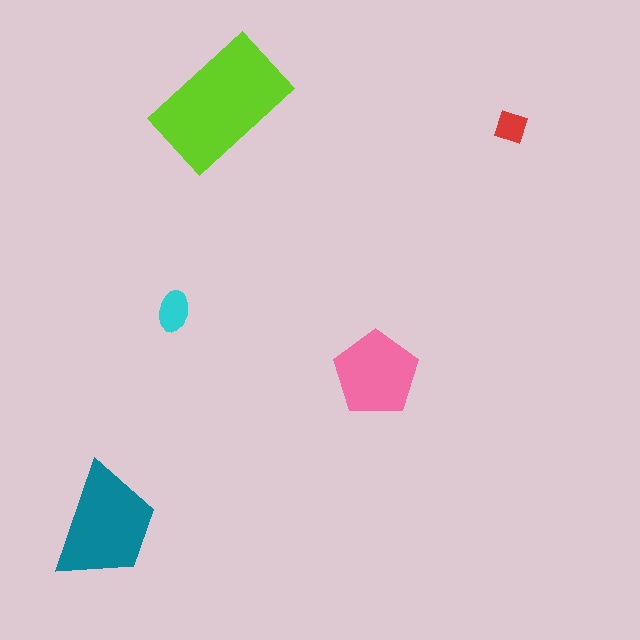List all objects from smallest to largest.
The red square, the cyan ellipse, the pink pentagon, the teal trapezoid, the lime rectangle.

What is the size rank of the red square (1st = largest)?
5th.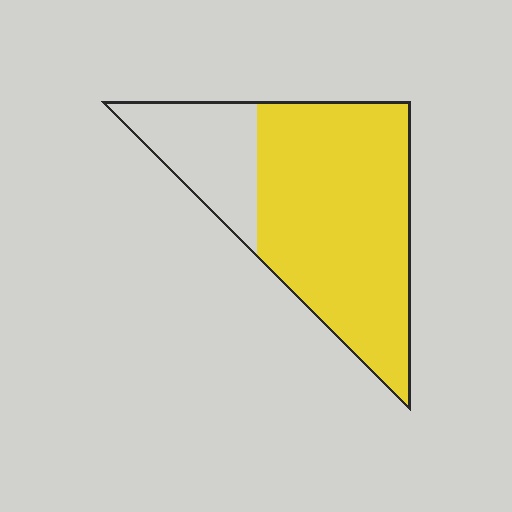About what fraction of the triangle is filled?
About three quarters (3/4).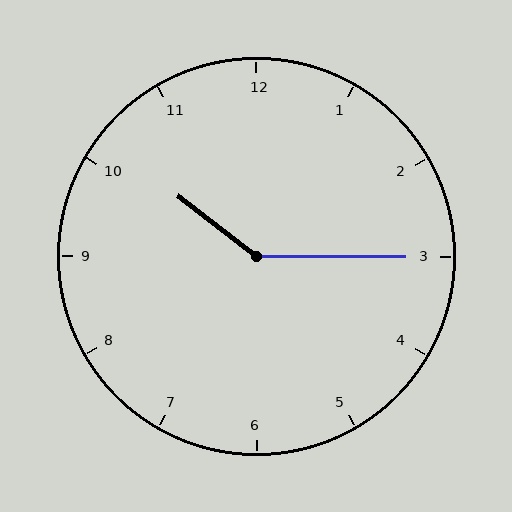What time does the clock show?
10:15.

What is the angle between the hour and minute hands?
Approximately 142 degrees.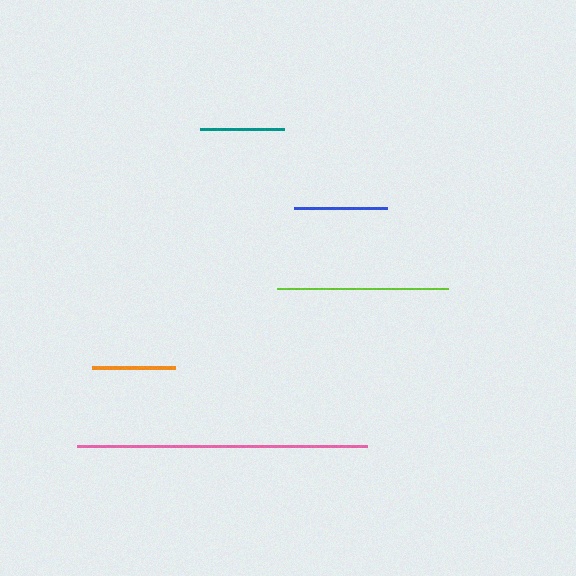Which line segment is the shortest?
The orange line is the shortest at approximately 82 pixels.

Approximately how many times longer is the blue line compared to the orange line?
The blue line is approximately 1.1 times the length of the orange line.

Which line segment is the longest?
The pink line is the longest at approximately 290 pixels.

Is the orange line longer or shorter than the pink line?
The pink line is longer than the orange line.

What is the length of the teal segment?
The teal segment is approximately 83 pixels long.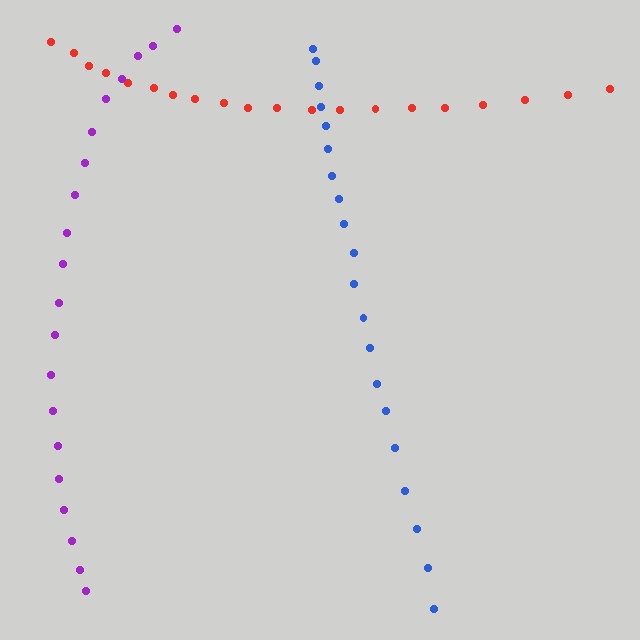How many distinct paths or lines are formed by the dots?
There are 3 distinct paths.